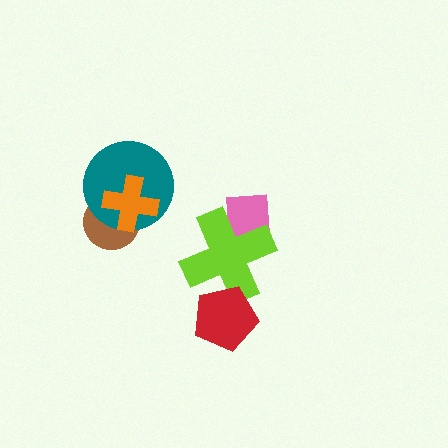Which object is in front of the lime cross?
The red pentagon is in front of the lime cross.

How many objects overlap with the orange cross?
2 objects overlap with the orange cross.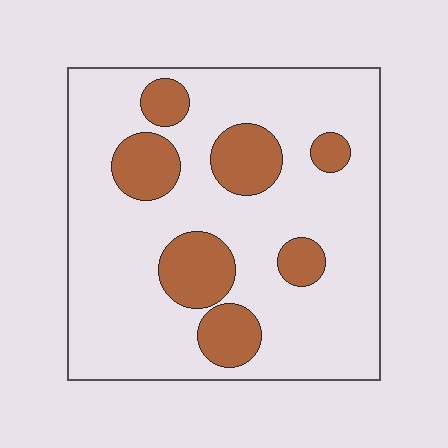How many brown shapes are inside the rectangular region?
7.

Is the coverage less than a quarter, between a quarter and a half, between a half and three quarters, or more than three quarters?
Less than a quarter.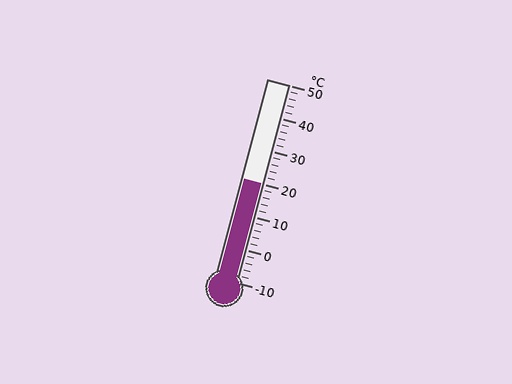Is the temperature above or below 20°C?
The temperature is at 20°C.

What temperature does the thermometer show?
The thermometer shows approximately 20°C.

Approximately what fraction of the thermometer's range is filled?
The thermometer is filled to approximately 50% of its range.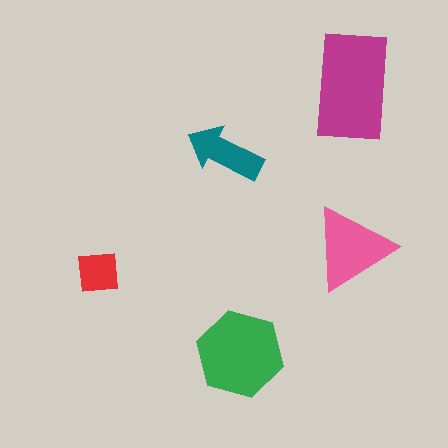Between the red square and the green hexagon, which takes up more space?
The green hexagon.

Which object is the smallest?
The red square.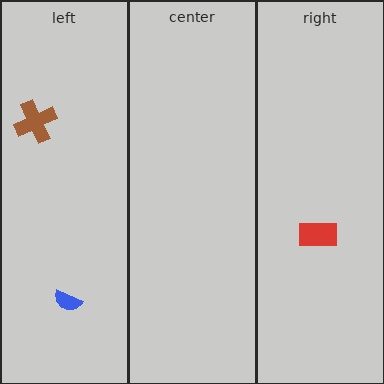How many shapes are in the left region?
2.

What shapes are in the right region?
The red rectangle.